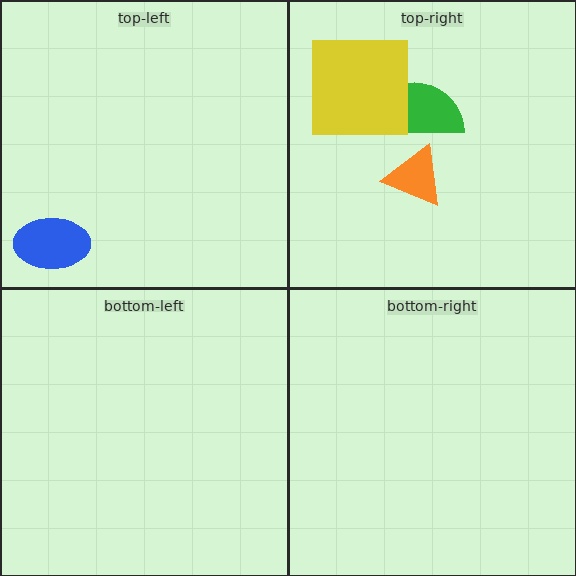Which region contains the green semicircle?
The top-right region.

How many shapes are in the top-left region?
1.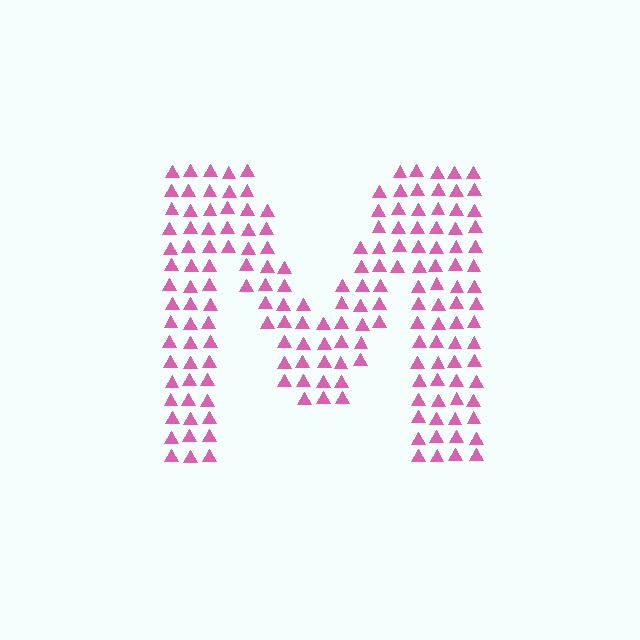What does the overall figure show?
The overall figure shows the letter M.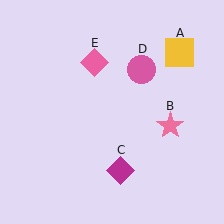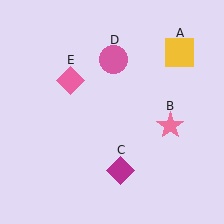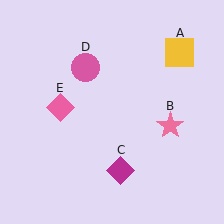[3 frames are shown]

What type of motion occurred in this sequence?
The pink circle (object D), pink diamond (object E) rotated counterclockwise around the center of the scene.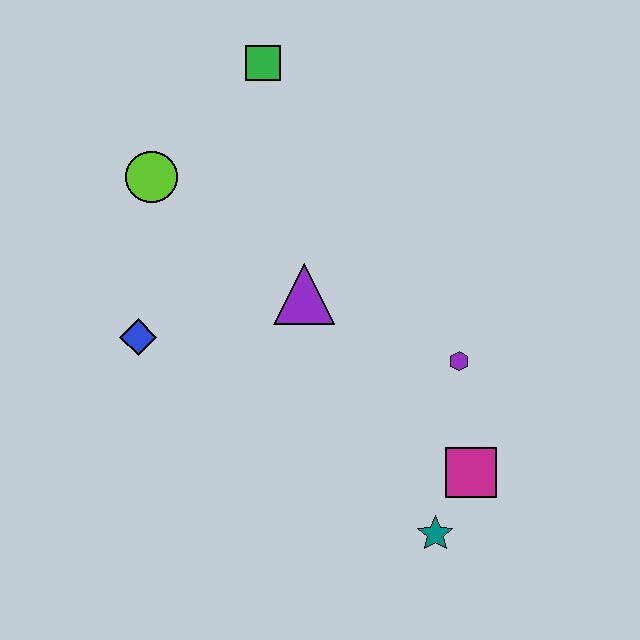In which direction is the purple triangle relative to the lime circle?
The purple triangle is to the right of the lime circle.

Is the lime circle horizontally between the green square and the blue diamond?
Yes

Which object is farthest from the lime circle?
The teal star is farthest from the lime circle.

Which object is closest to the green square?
The lime circle is closest to the green square.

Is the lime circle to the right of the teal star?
No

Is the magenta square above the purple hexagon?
No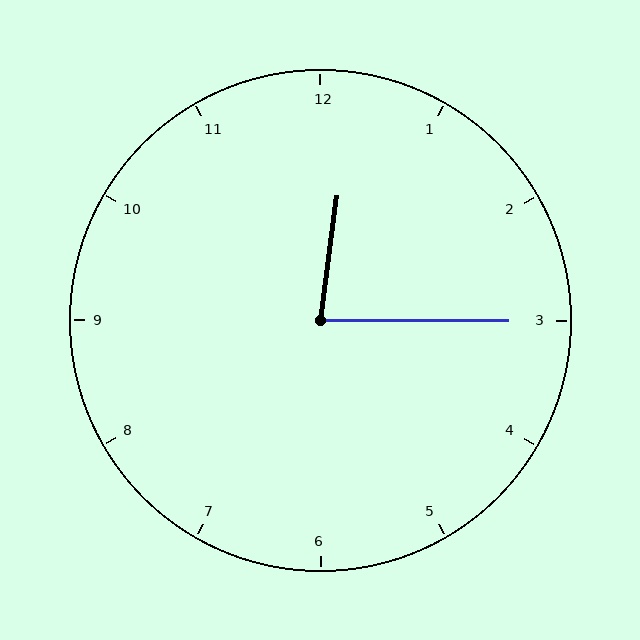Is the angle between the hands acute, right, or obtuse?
It is acute.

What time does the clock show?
12:15.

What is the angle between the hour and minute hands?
Approximately 82 degrees.